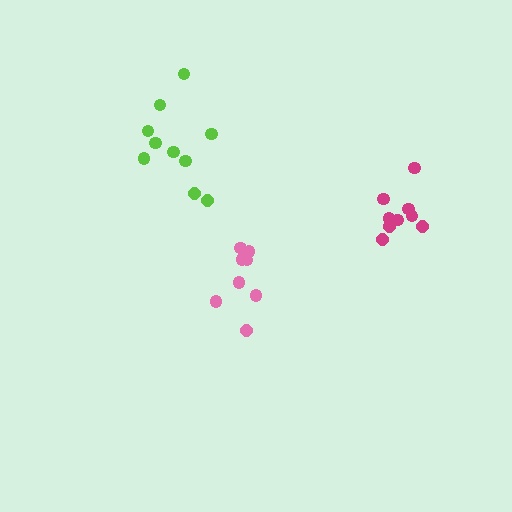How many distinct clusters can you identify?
There are 3 distinct clusters.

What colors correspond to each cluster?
The clusters are colored: pink, magenta, lime.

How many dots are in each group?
Group 1: 8 dots, Group 2: 9 dots, Group 3: 10 dots (27 total).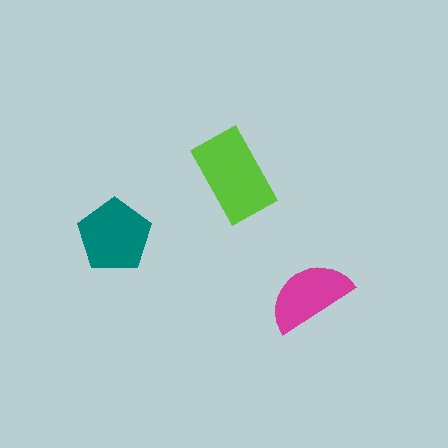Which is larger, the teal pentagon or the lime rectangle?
The lime rectangle.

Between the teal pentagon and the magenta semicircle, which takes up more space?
The teal pentagon.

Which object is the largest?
The lime rectangle.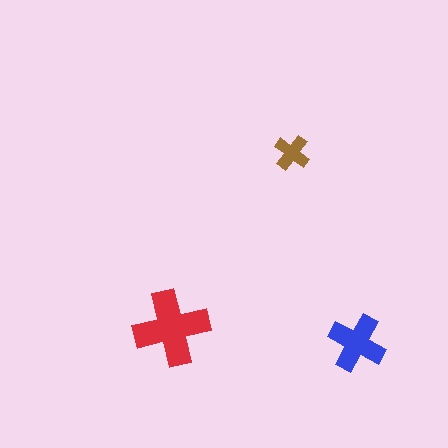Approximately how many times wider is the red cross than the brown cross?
About 2 times wider.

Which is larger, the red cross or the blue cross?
The red one.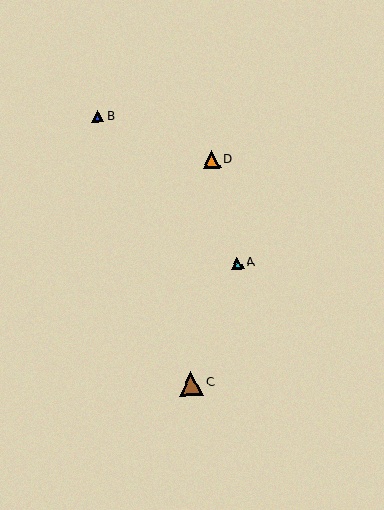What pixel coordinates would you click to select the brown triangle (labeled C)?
Click at (191, 384) to select the brown triangle C.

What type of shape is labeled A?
Shape A is a cyan triangle.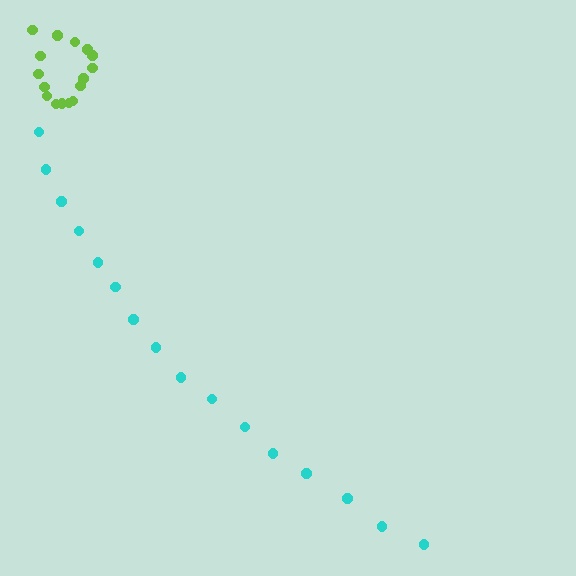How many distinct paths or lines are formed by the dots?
There are 2 distinct paths.